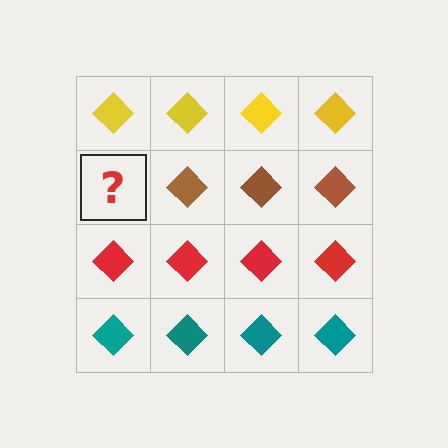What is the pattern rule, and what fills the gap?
The rule is that each row has a consistent color. The gap should be filled with a brown diamond.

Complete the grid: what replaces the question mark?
The question mark should be replaced with a brown diamond.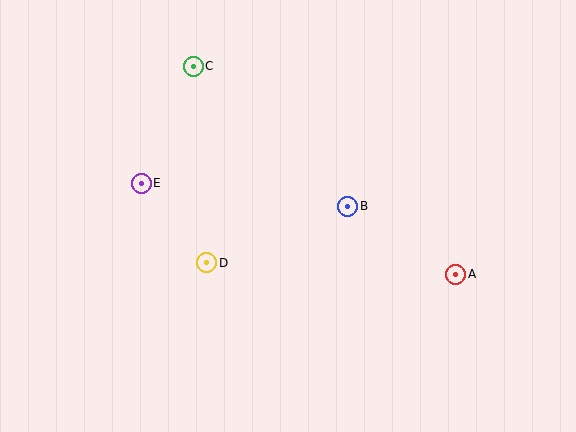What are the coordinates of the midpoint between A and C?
The midpoint between A and C is at (324, 170).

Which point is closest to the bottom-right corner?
Point A is closest to the bottom-right corner.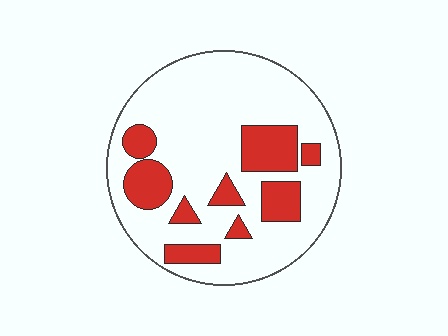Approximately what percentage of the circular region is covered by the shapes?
Approximately 25%.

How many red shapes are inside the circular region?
9.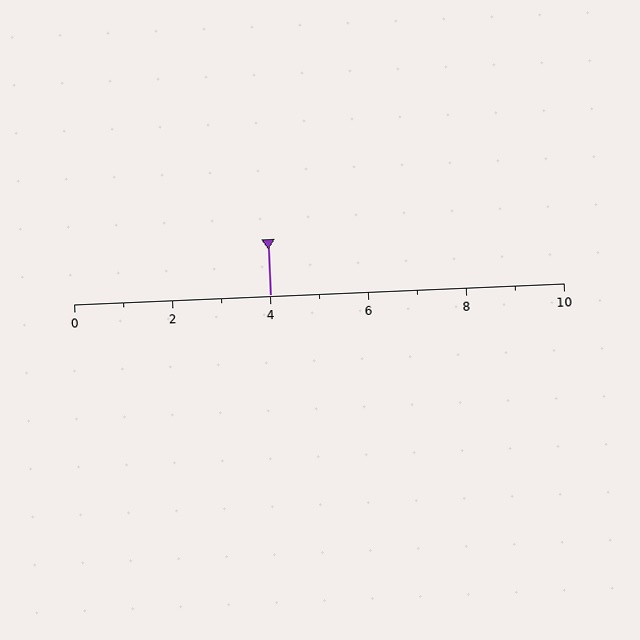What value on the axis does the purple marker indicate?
The marker indicates approximately 4.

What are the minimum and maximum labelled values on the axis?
The axis runs from 0 to 10.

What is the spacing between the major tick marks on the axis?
The major ticks are spaced 2 apart.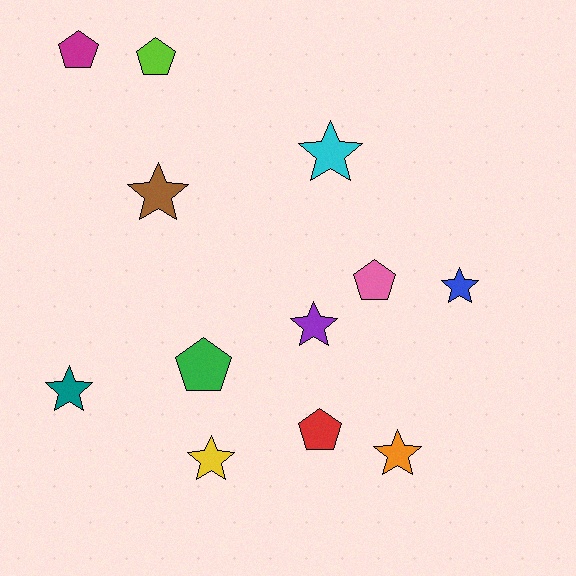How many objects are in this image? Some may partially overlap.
There are 12 objects.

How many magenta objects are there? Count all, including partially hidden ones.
There is 1 magenta object.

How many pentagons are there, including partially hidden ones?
There are 5 pentagons.